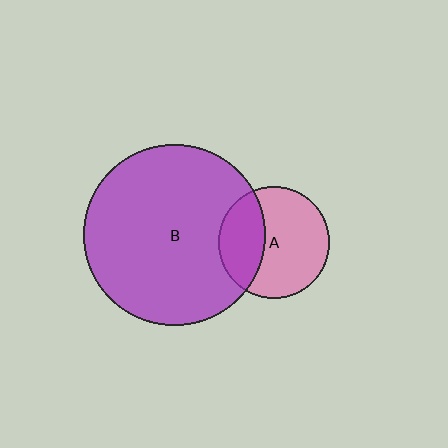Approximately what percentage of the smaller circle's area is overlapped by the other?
Approximately 35%.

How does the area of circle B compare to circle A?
Approximately 2.7 times.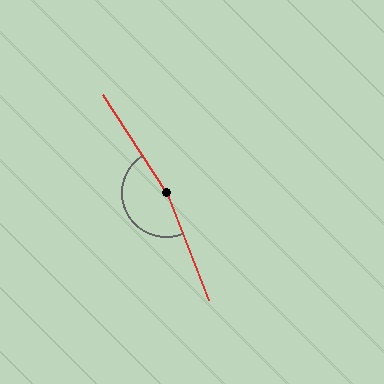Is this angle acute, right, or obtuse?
It is obtuse.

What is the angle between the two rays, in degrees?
Approximately 168 degrees.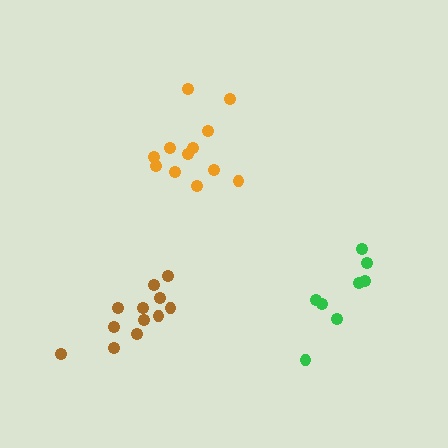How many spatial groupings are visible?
There are 3 spatial groupings.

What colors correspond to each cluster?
The clusters are colored: green, orange, brown.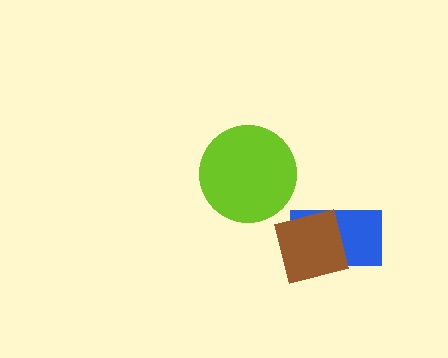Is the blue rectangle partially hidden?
Yes, it is partially covered by another shape.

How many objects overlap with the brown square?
1 object overlaps with the brown square.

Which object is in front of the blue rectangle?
The brown square is in front of the blue rectangle.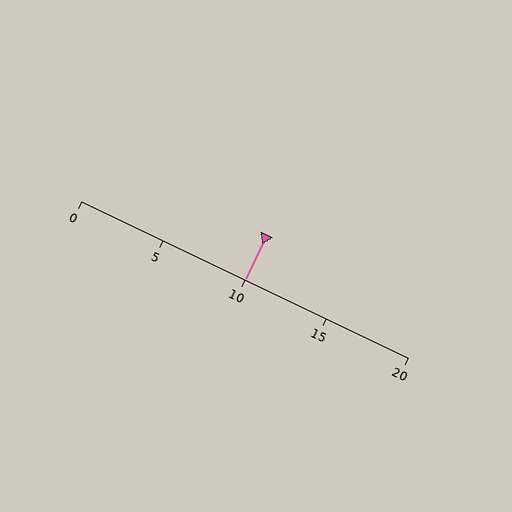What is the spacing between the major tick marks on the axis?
The major ticks are spaced 5 apart.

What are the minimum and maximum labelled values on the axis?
The axis runs from 0 to 20.